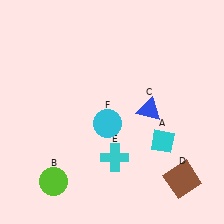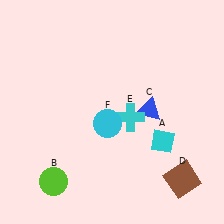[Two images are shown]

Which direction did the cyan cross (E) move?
The cyan cross (E) moved up.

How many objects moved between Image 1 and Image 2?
1 object moved between the two images.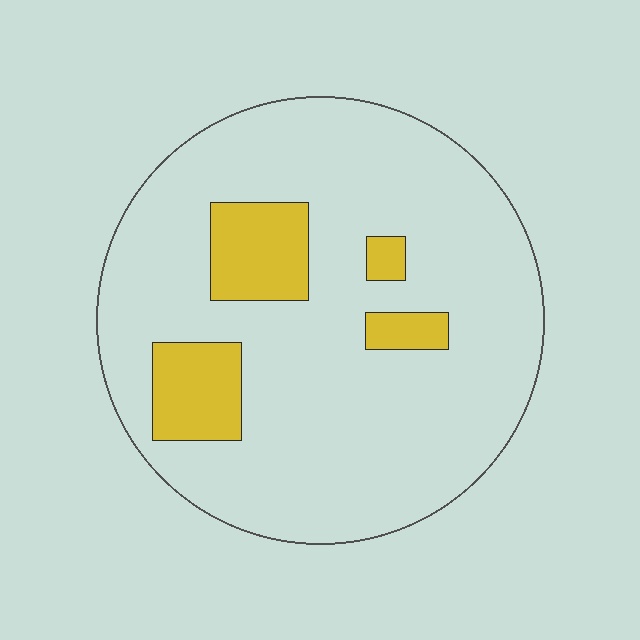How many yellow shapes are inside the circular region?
4.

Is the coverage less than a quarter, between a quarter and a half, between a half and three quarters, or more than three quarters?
Less than a quarter.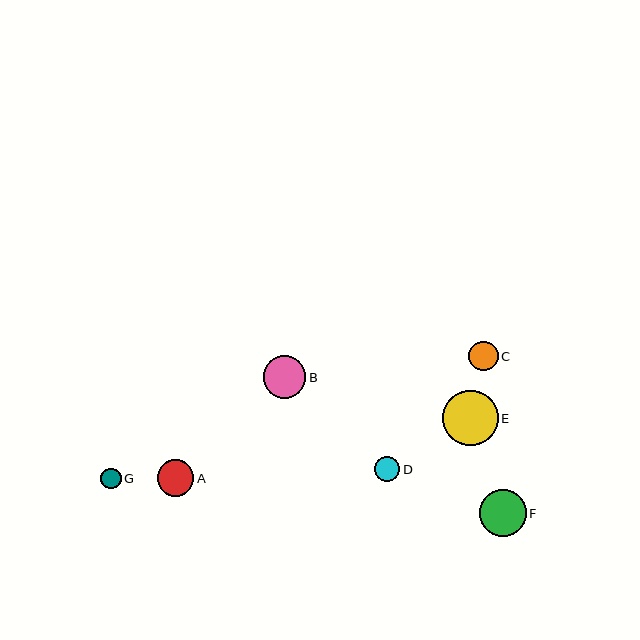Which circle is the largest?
Circle E is the largest with a size of approximately 56 pixels.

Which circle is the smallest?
Circle G is the smallest with a size of approximately 20 pixels.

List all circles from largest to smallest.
From largest to smallest: E, F, B, A, C, D, G.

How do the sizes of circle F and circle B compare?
Circle F and circle B are approximately the same size.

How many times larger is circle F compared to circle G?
Circle F is approximately 2.3 times the size of circle G.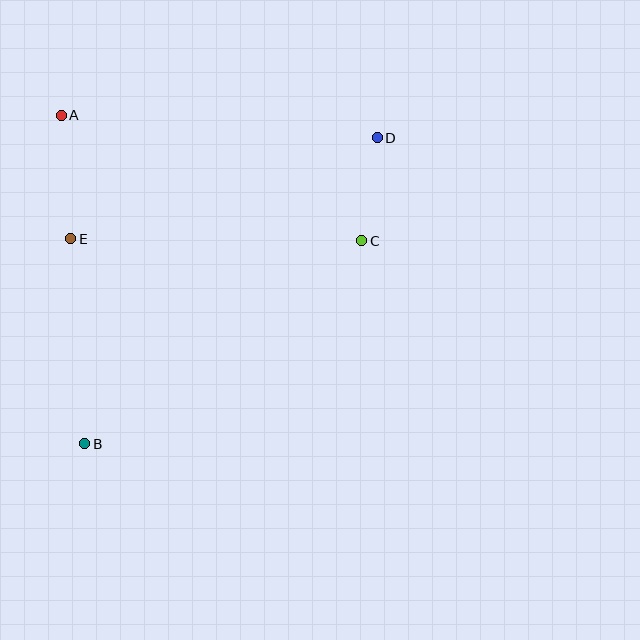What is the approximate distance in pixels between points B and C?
The distance between B and C is approximately 343 pixels.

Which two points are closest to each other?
Points C and D are closest to each other.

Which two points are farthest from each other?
Points B and D are farthest from each other.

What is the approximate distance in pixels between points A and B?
The distance between A and B is approximately 329 pixels.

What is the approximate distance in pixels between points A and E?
The distance between A and E is approximately 123 pixels.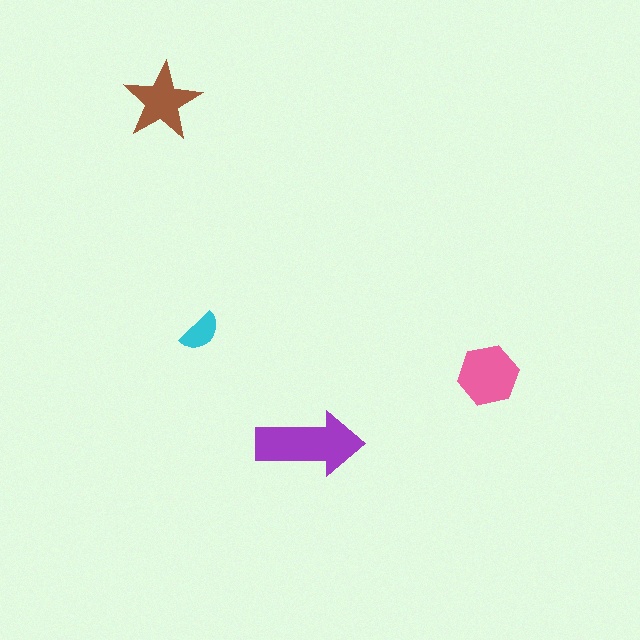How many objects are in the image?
There are 4 objects in the image.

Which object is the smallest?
The cyan semicircle.